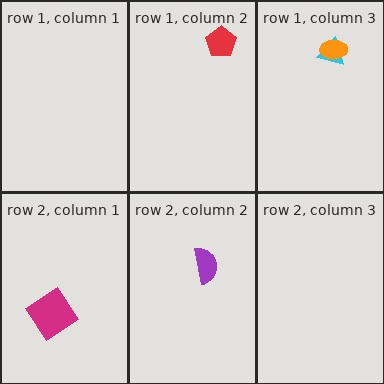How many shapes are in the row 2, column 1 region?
1.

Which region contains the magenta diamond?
The row 2, column 1 region.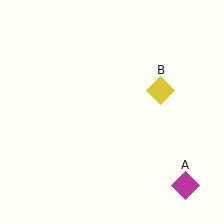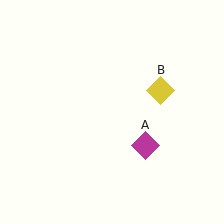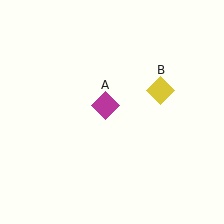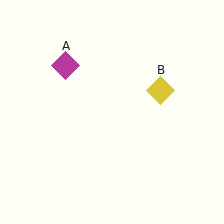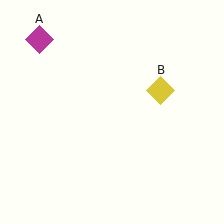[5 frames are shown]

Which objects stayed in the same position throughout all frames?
Yellow diamond (object B) remained stationary.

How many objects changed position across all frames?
1 object changed position: magenta diamond (object A).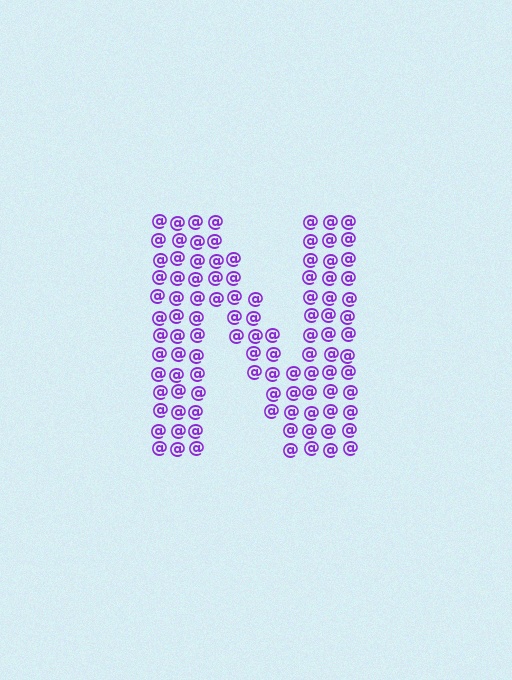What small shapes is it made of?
It is made of small at signs.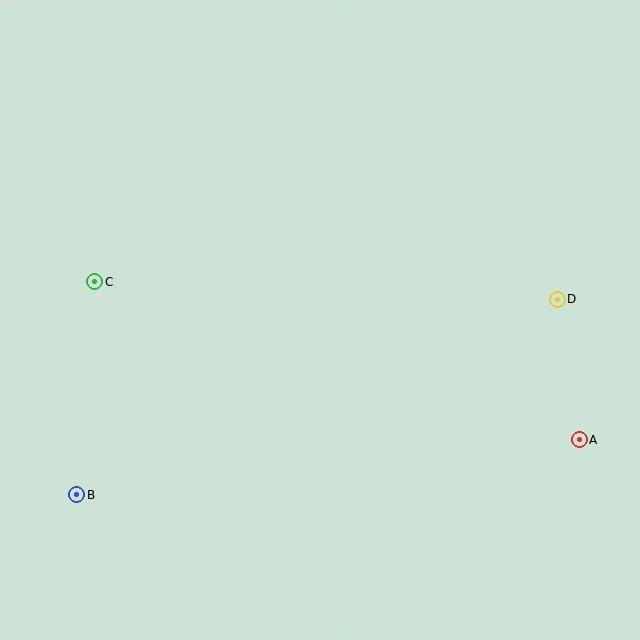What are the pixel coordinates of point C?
Point C is at (95, 282).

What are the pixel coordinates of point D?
Point D is at (557, 299).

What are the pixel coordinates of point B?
Point B is at (77, 495).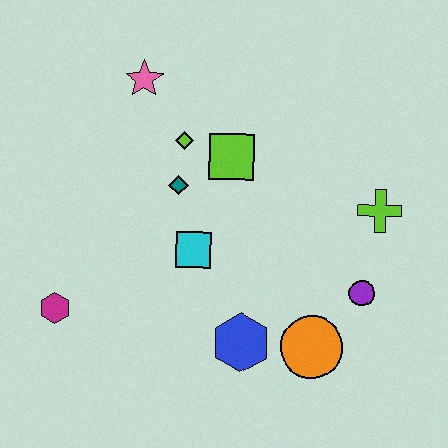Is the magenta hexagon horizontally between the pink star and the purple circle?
No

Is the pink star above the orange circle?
Yes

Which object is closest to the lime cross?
The purple circle is closest to the lime cross.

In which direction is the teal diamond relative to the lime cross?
The teal diamond is to the left of the lime cross.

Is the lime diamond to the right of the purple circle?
No